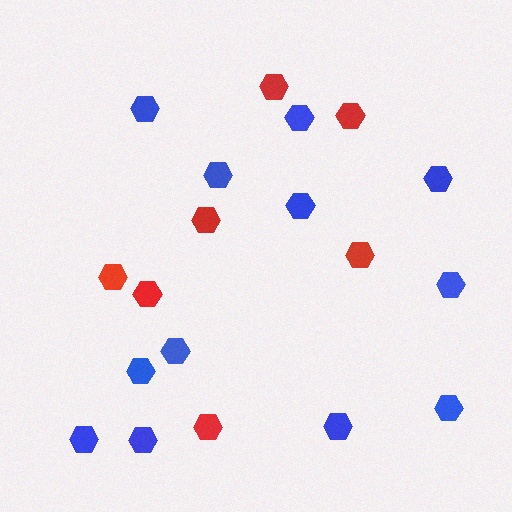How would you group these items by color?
There are 2 groups: one group of blue hexagons (12) and one group of red hexagons (7).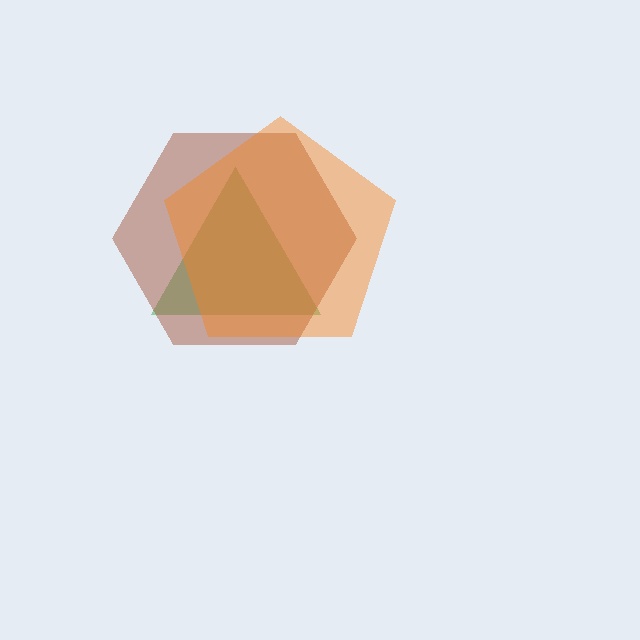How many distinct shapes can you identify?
There are 3 distinct shapes: a green triangle, a brown hexagon, an orange pentagon.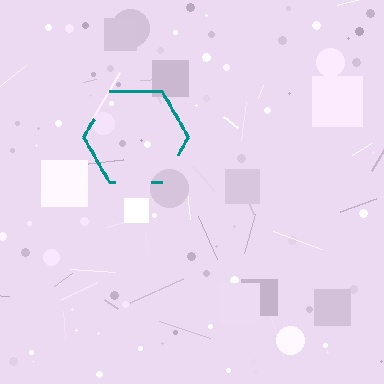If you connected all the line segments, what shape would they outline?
They would outline a hexagon.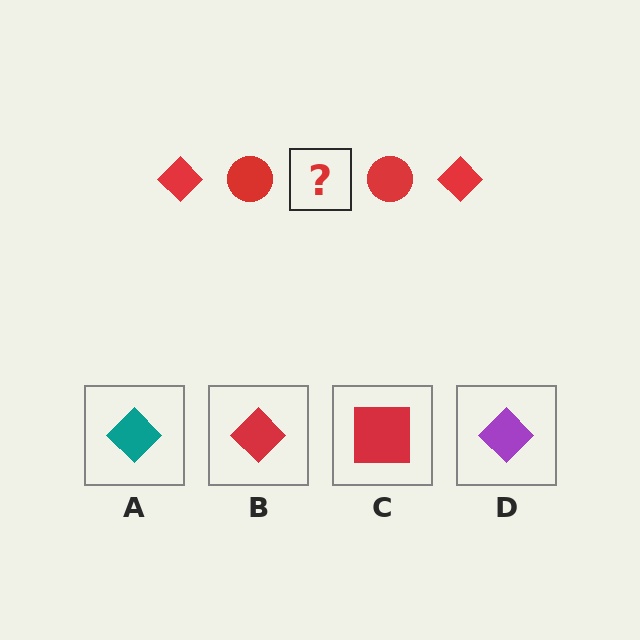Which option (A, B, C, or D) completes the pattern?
B.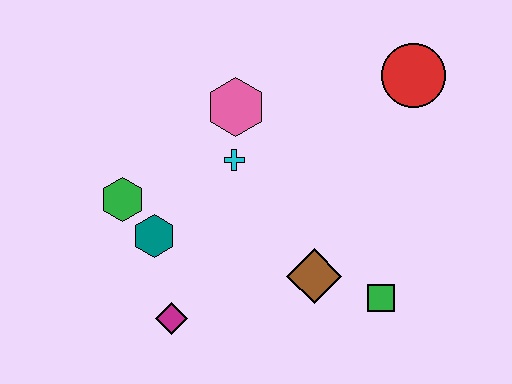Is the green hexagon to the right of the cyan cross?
No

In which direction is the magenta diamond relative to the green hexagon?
The magenta diamond is below the green hexagon.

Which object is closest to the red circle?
The pink hexagon is closest to the red circle.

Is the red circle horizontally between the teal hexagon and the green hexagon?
No